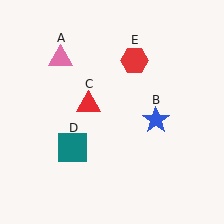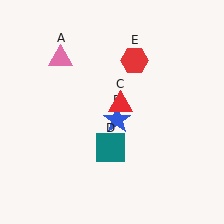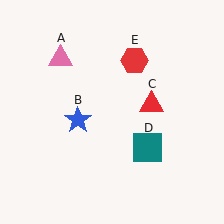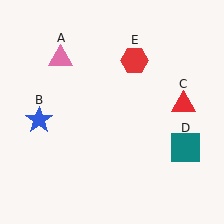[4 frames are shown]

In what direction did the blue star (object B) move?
The blue star (object B) moved left.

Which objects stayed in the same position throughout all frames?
Pink triangle (object A) and red hexagon (object E) remained stationary.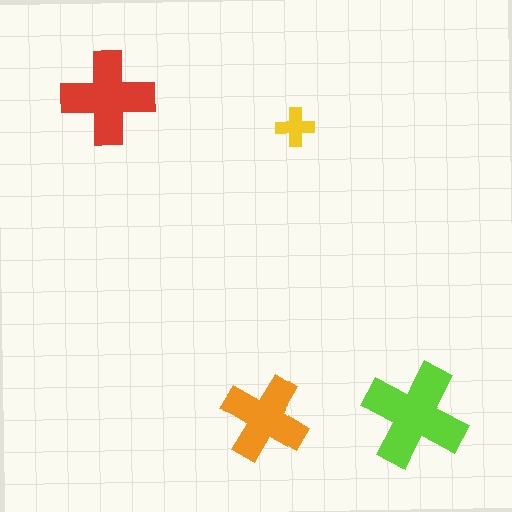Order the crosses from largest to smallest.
the lime one, the red one, the orange one, the yellow one.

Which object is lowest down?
The orange cross is bottommost.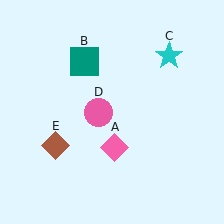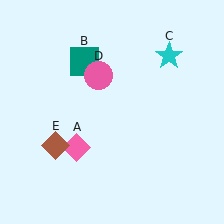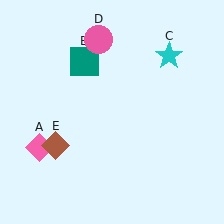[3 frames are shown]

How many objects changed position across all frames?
2 objects changed position: pink diamond (object A), pink circle (object D).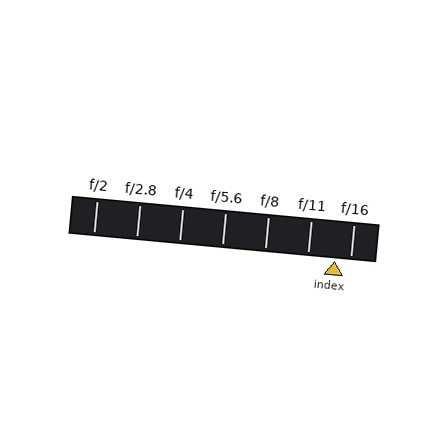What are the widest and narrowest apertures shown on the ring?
The widest aperture shown is f/2 and the narrowest is f/16.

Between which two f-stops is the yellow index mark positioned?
The index mark is between f/11 and f/16.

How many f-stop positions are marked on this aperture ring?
There are 7 f-stop positions marked.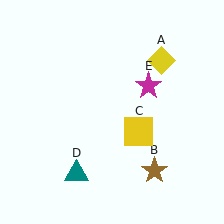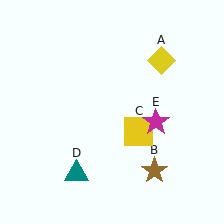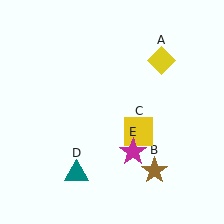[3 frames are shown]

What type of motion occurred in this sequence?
The magenta star (object E) rotated clockwise around the center of the scene.